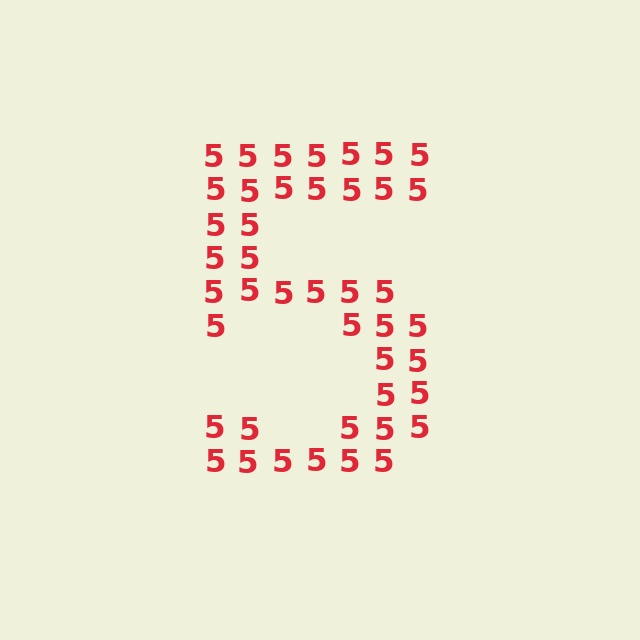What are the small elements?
The small elements are digit 5's.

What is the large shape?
The large shape is the digit 5.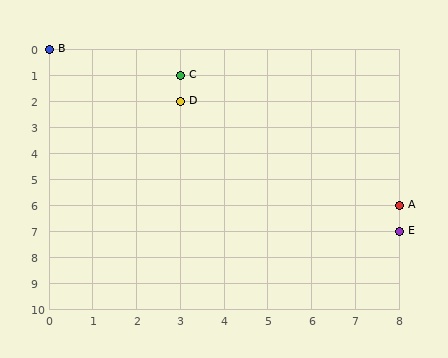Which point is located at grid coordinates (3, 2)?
Point D is at (3, 2).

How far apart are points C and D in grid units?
Points C and D are 1 row apart.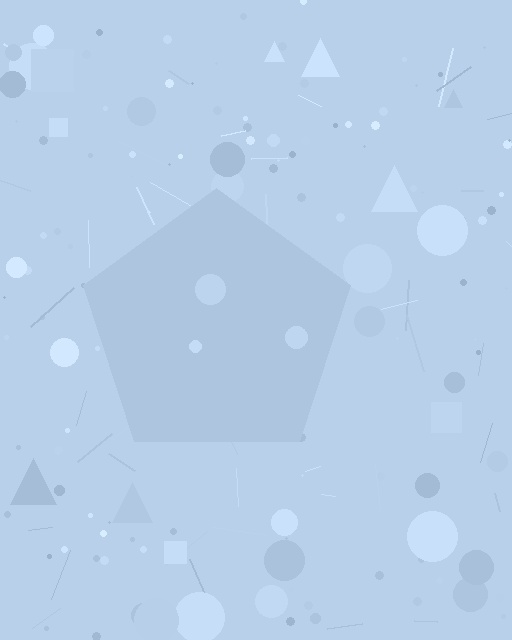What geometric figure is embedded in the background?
A pentagon is embedded in the background.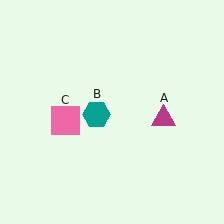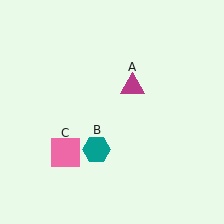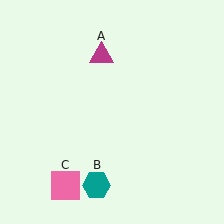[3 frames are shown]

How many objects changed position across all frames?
3 objects changed position: magenta triangle (object A), teal hexagon (object B), pink square (object C).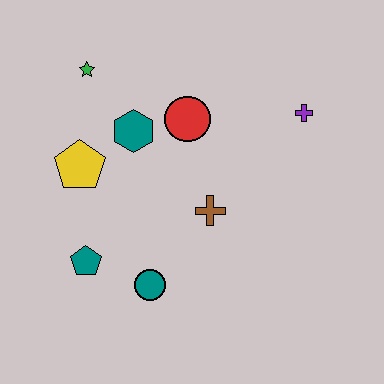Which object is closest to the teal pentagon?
The teal circle is closest to the teal pentagon.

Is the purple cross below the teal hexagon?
No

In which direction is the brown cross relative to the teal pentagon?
The brown cross is to the right of the teal pentagon.